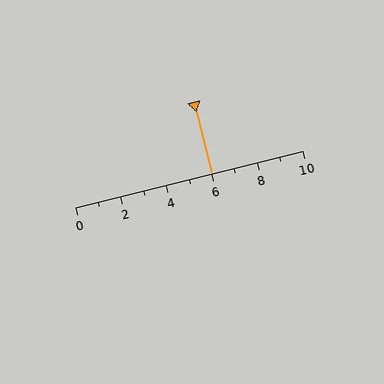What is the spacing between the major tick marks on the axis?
The major ticks are spaced 2 apart.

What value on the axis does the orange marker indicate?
The marker indicates approximately 6.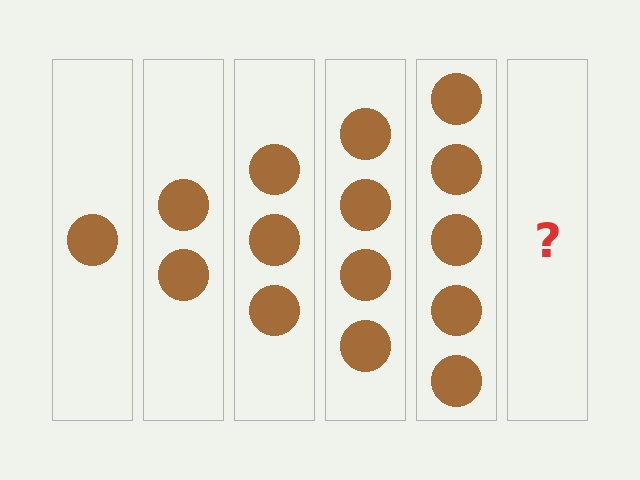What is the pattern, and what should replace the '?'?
The pattern is that each step adds one more circle. The '?' should be 6 circles.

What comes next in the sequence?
The next element should be 6 circles.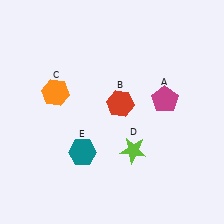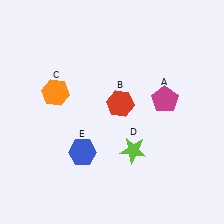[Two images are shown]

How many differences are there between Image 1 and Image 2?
There is 1 difference between the two images.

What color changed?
The hexagon (E) changed from teal in Image 1 to blue in Image 2.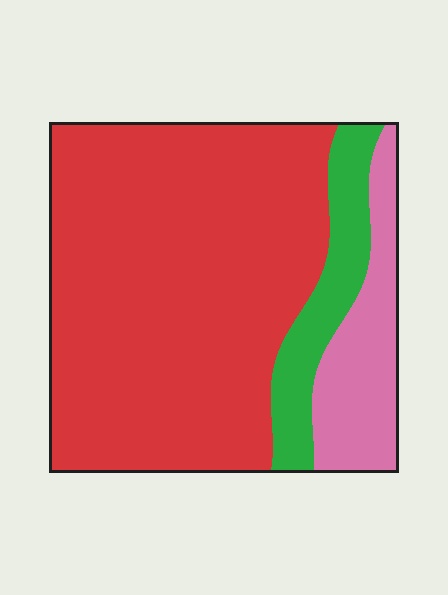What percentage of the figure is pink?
Pink covers 15% of the figure.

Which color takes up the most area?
Red, at roughly 75%.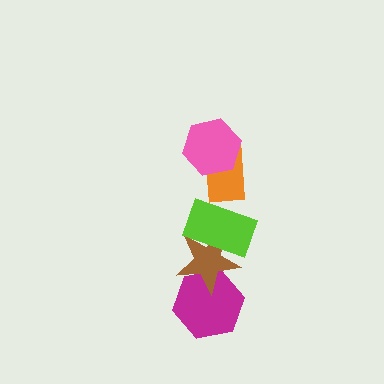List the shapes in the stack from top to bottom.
From top to bottom: the pink hexagon, the orange rectangle, the lime rectangle, the brown star, the magenta hexagon.